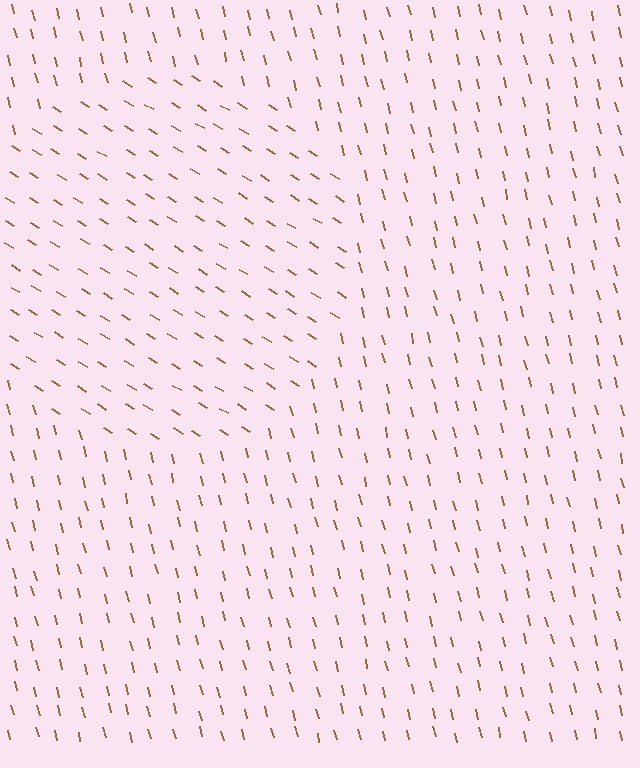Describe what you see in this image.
The image is filled with small brown line segments. A circle region in the image has lines oriented differently from the surrounding lines, creating a visible texture boundary.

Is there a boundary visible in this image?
Yes, there is a texture boundary formed by a change in line orientation.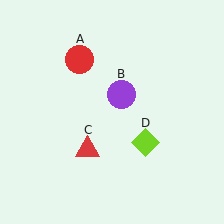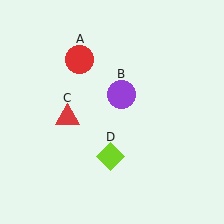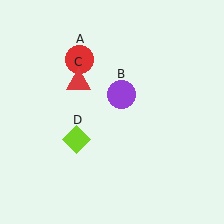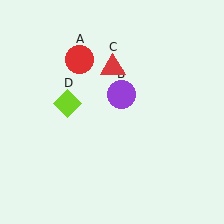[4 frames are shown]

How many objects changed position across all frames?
2 objects changed position: red triangle (object C), lime diamond (object D).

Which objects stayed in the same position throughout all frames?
Red circle (object A) and purple circle (object B) remained stationary.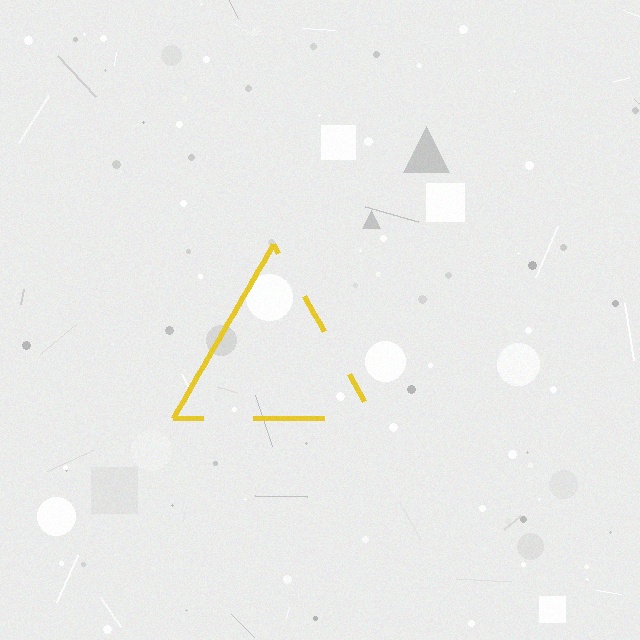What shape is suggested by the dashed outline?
The dashed outline suggests a triangle.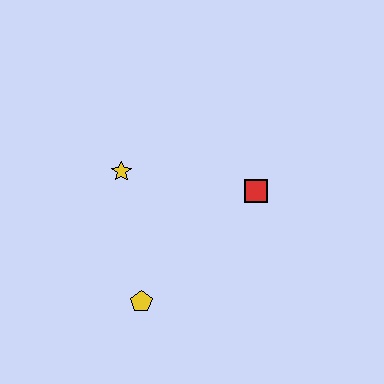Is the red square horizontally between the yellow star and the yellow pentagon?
No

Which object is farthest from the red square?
The yellow pentagon is farthest from the red square.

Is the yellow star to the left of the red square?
Yes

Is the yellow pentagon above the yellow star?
No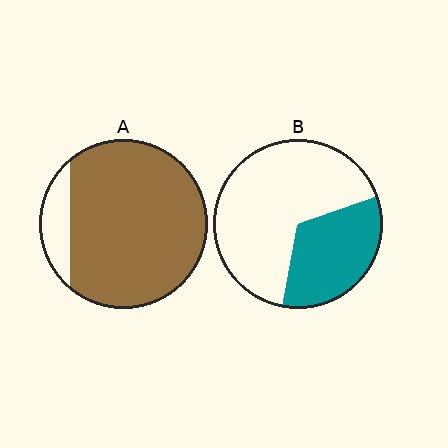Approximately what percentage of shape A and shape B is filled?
A is approximately 85% and B is approximately 35%.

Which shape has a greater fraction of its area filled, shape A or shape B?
Shape A.